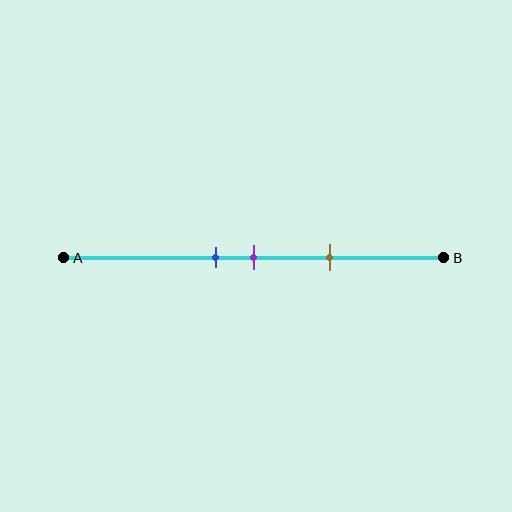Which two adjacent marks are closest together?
The blue and purple marks are the closest adjacent pair.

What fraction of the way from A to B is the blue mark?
The blue mark is approximately 40% (0.4) of the way from A to B.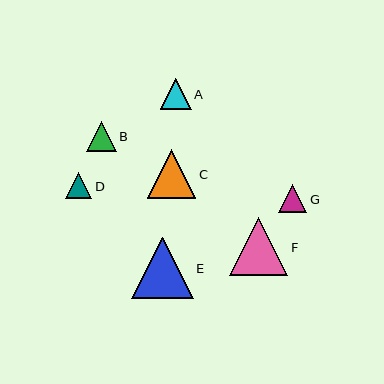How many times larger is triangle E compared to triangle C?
Triangle E is approximately 1.3 times the size of triangle C.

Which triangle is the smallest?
Triangle D is the smallest with a size of approximately 26 pixels.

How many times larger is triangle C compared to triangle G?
Triangle C is approximately 1.7 times the size of triangle G.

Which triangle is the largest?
Triangle E is the largest with a size of approximately 62 pixels.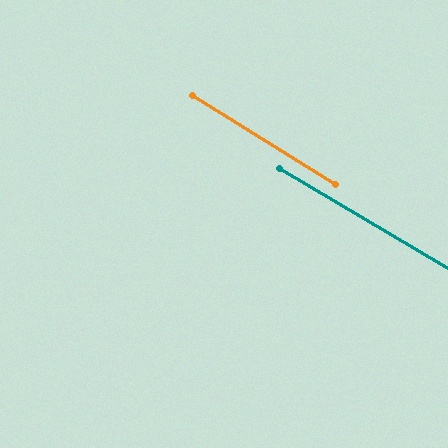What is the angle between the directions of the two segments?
Approximately 1 degree.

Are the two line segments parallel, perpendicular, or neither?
Parallel — their directions differ by only 1.3°.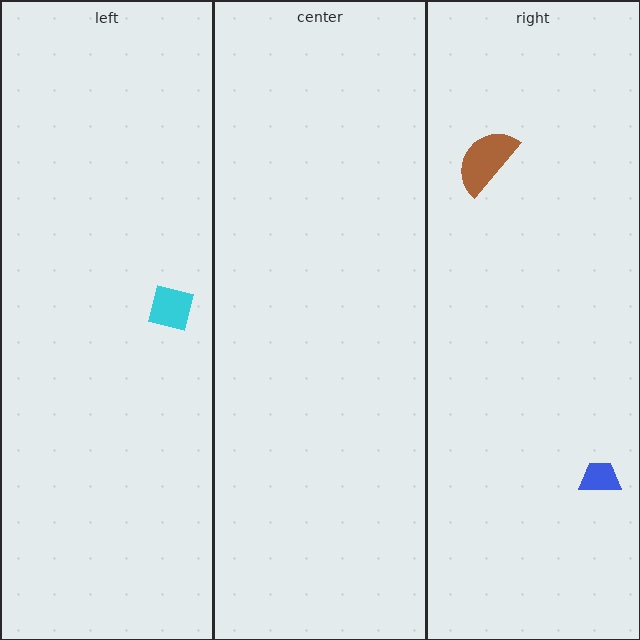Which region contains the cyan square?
The left region.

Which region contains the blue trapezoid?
The right region.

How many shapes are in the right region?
2.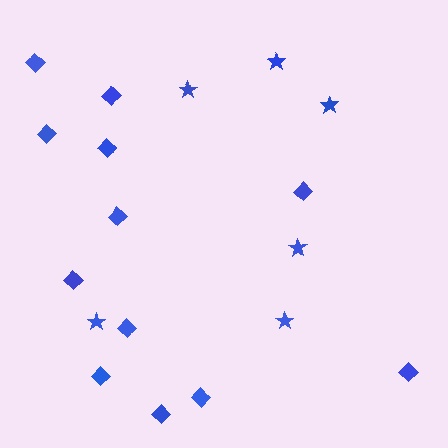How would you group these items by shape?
There are 2 groups: one group of stars (6) and one group of diamonds (12).